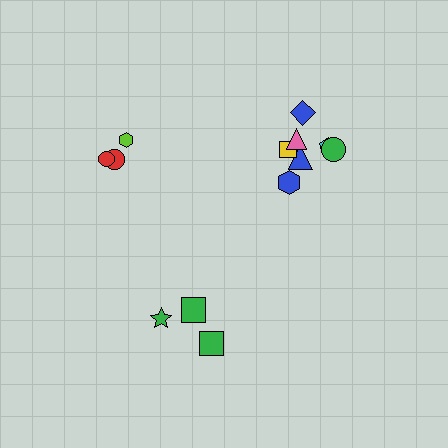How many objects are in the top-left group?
There are 3 objects.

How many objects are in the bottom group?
There are 3 objects.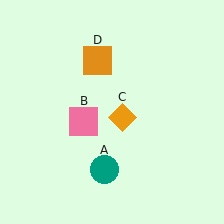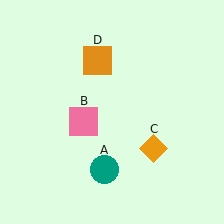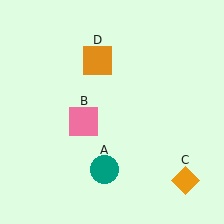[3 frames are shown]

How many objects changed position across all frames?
1 object changed position: orange diamond (object C).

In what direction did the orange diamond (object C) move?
The orange diamond (object C) moved down and to the right.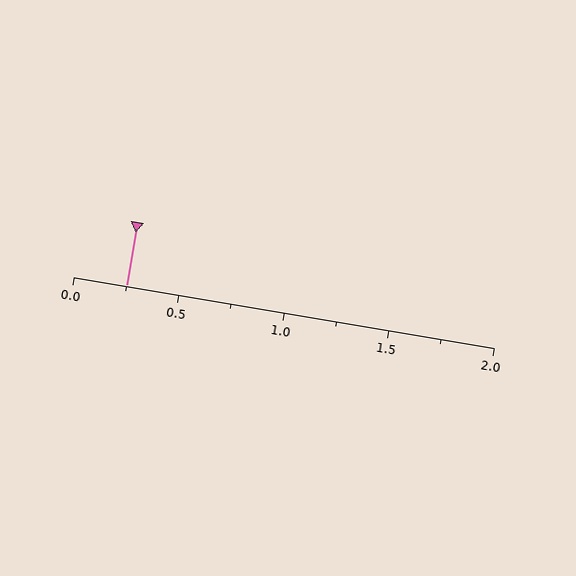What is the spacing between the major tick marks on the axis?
The major ticks are spaced 0.5 apart.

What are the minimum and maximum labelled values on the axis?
The axis runs from 0.0 to 2.0.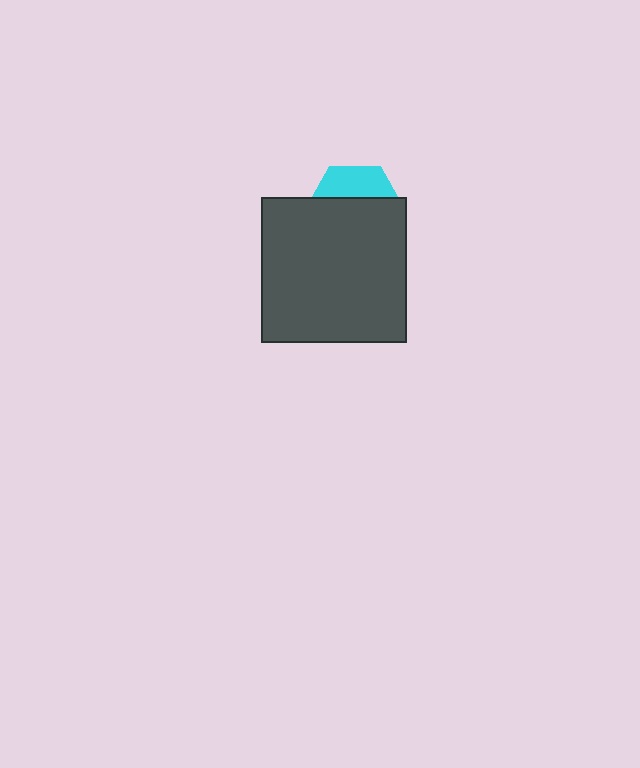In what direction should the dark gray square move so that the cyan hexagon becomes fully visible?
The dark gray square should move down. That is the shortest direction to clear the overlap and leave the cyan hexagon fully visible.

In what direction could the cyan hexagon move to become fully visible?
The cyan hexagon could move up. That would shift it out from behind the dark gray square entirely.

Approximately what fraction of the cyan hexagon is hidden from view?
Roughly 68% of the cyan hexagon is hidden behind the dark gray square.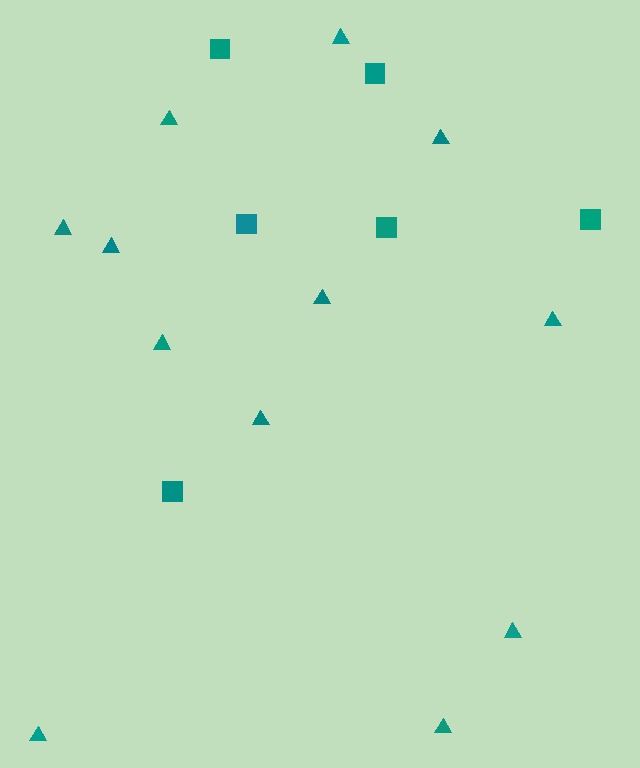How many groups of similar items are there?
There are 2 groups: one group of triangles (12) and one group of squares (6).